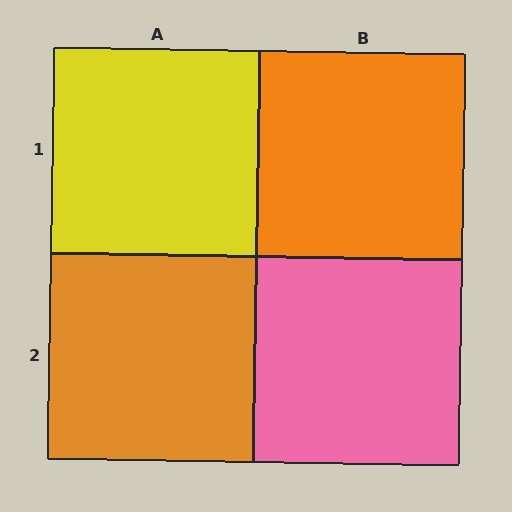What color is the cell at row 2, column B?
Pink.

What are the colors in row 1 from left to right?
Yellow, orange.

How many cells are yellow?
1 cell is yellow.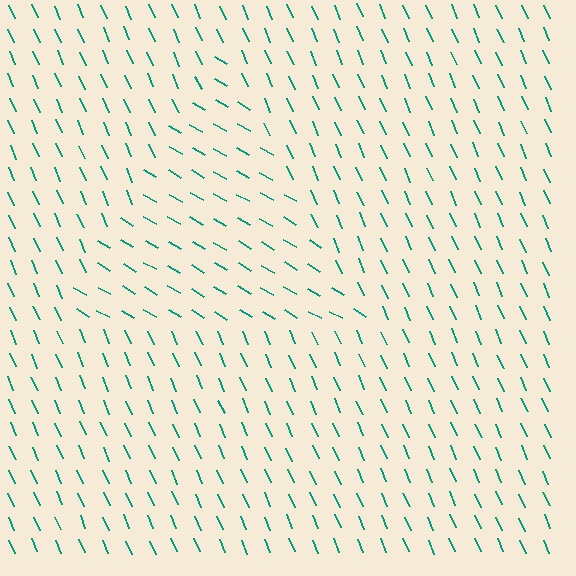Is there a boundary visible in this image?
Yes, there is a texture boundary formed by a change in line orientation.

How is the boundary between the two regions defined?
The boundary is defined purely by a change in line orientation (approximately 36 degrees difference). All lines are the same color and thickness.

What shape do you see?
I see a triangle.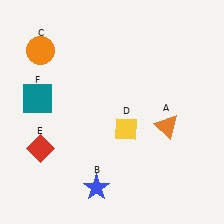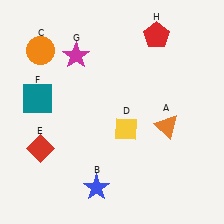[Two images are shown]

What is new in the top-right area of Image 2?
A red pentagon (H) was added in the top-right area of Image 2.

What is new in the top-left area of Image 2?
A magenta star (G) was added in the top-left area of Image 2.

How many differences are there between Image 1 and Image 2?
There are 2 differences between the two images.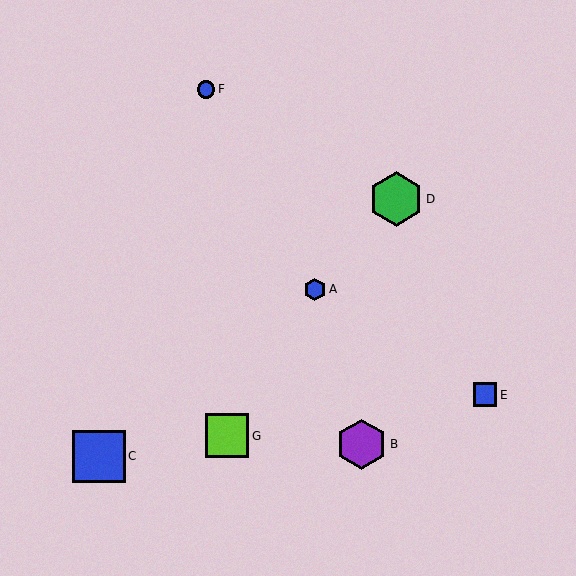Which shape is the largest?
The green hexagon (labeled D) is the largest.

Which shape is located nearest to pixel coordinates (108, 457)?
The blue square (labeled C) at (99, 456) is nearest to that location.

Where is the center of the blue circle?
The center of the blue circle is at (206, 89).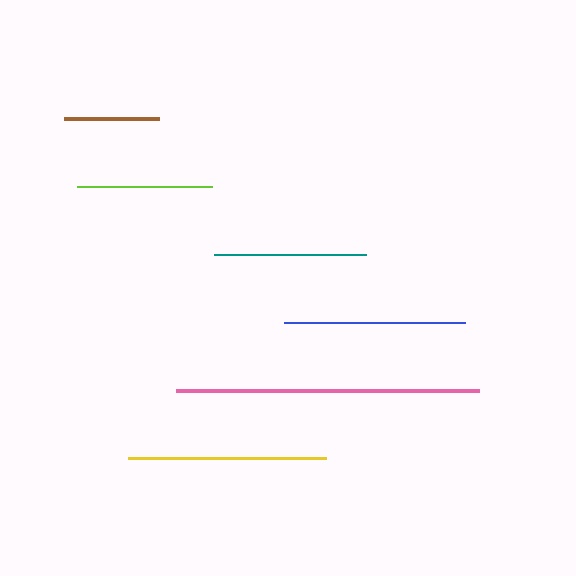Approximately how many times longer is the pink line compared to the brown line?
The pink line is approximately 3.2 times the length of the brown line.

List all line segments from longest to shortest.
From longest to shortest: pink, yellow, blue, teal, lime, brown.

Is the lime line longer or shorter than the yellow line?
The yellow line is longer than the lime line.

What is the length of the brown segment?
The brown segment is approximately 95 pixels long.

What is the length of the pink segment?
The pink segment is approximately 303 pixels long.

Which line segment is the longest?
The pink line is the longest at approximately 303 pixels.